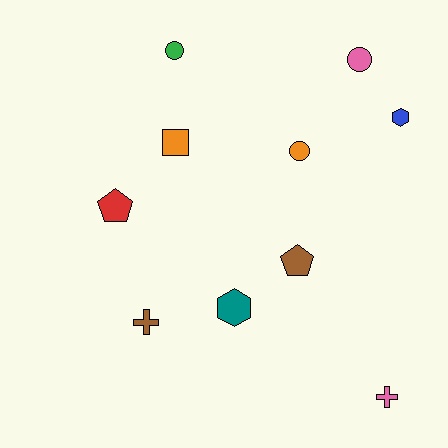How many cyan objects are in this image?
There are no cyan objects.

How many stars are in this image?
There are no stars.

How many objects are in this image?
There are 10 objects.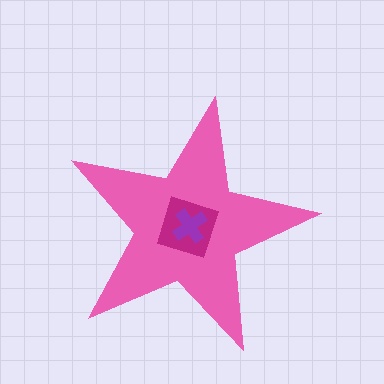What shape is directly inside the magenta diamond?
The purple cross.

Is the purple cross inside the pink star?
Yes.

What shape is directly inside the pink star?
The magenta diamond.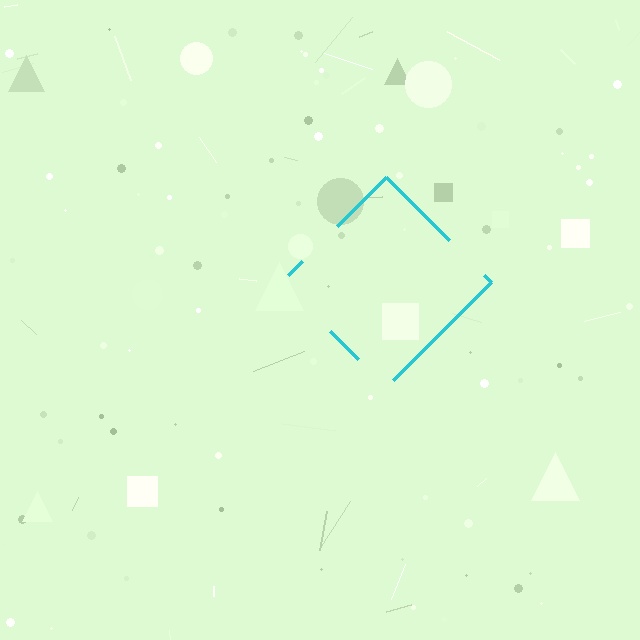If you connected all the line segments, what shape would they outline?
They would outline a diamond.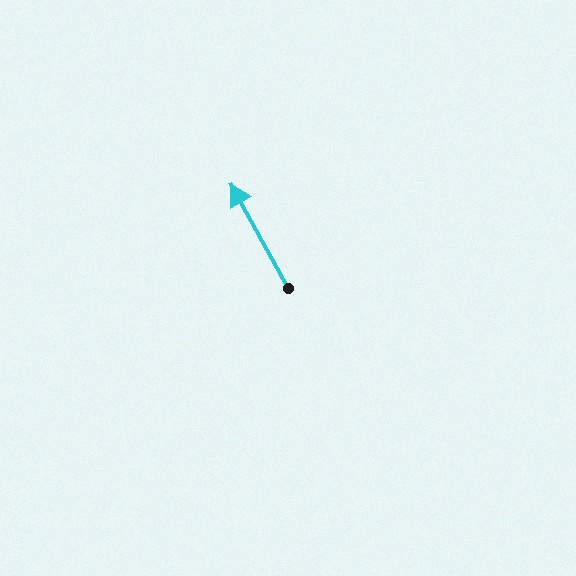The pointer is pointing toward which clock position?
Roughly 11 o'clock.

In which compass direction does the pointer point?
Northwest.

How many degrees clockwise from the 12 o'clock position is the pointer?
Approximately 331 degrees.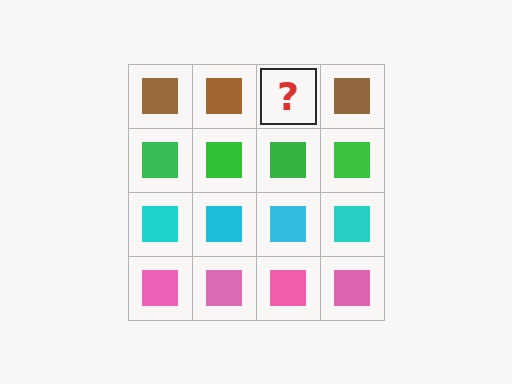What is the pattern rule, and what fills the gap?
The rule is that each row has a consistent color. The gap should be filled with a brown square.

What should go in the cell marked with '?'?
The missing cell should contain a brown square.